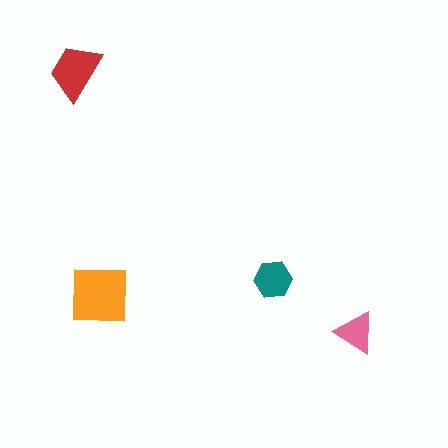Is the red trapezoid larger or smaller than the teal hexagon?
Larger.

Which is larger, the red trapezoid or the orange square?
The orange square.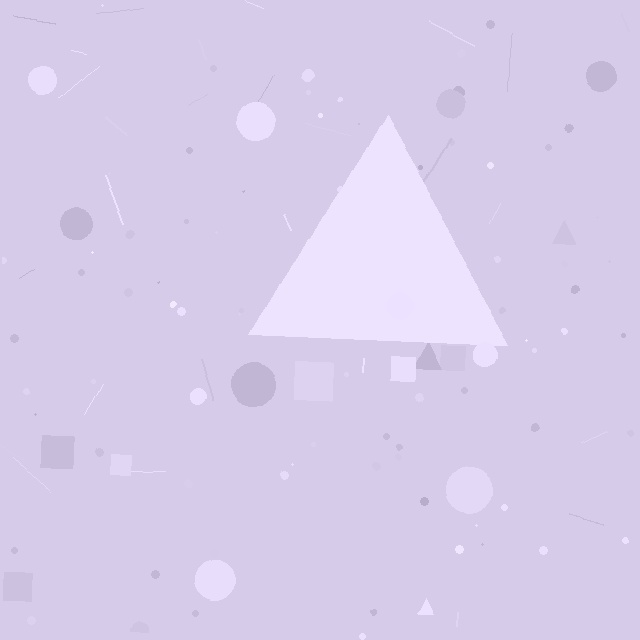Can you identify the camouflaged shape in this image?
The camouflaged shape is a triangle.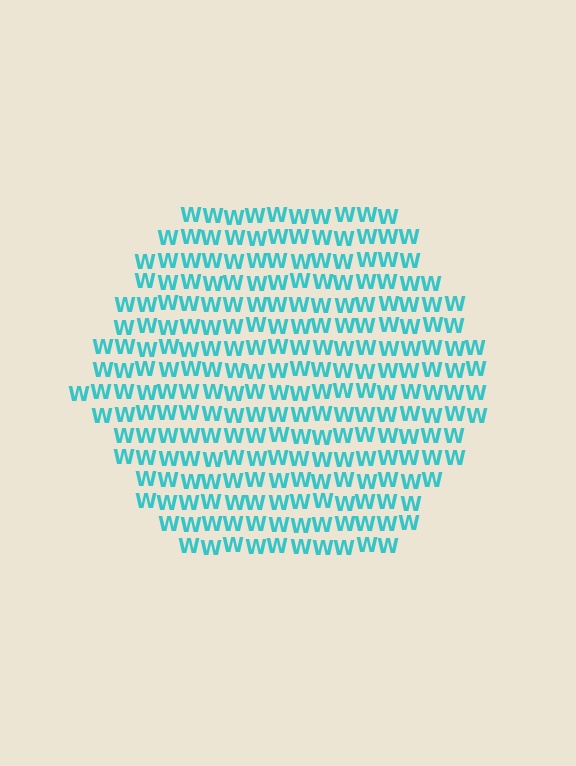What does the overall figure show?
The overall figure shows a hexagon.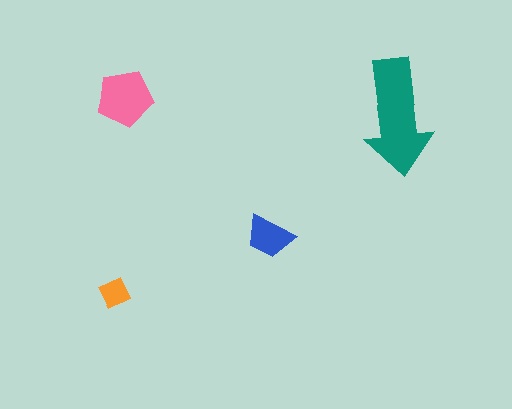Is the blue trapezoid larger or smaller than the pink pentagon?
Smaller.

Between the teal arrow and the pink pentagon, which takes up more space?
The teal arrow.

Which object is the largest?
The teal arrow.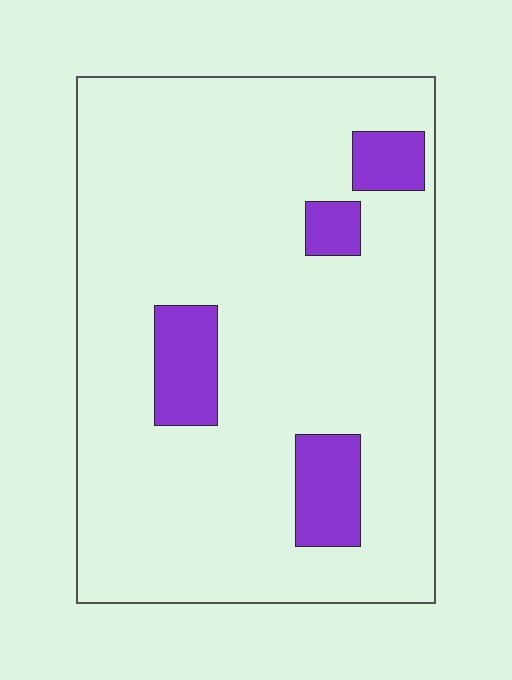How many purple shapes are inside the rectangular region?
4.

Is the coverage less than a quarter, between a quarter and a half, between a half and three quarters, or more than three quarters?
Less than a quarter.